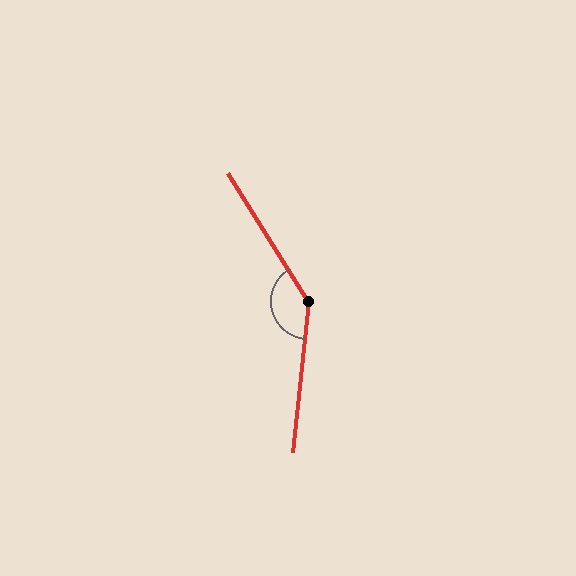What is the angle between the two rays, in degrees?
Approximately 142 degrees.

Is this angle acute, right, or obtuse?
It is obtuse.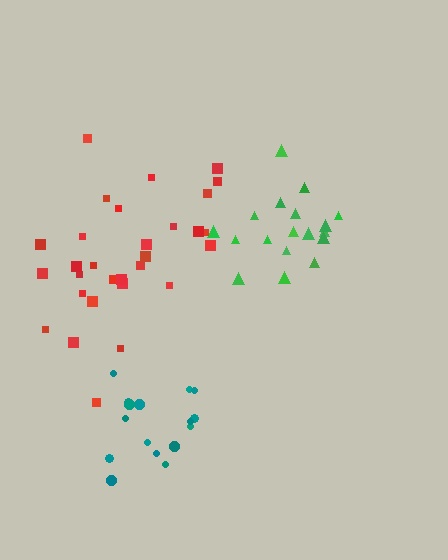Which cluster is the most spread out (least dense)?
Red.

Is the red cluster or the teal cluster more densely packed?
Teal.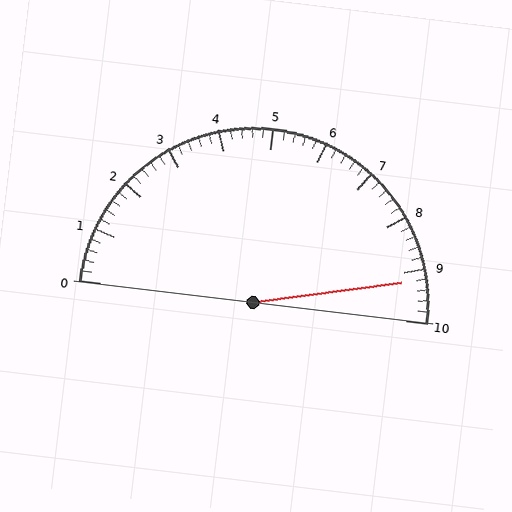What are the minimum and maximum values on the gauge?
The gauge ranges from 0 to 10.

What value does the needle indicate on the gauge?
The needle indicates approximately 9.2.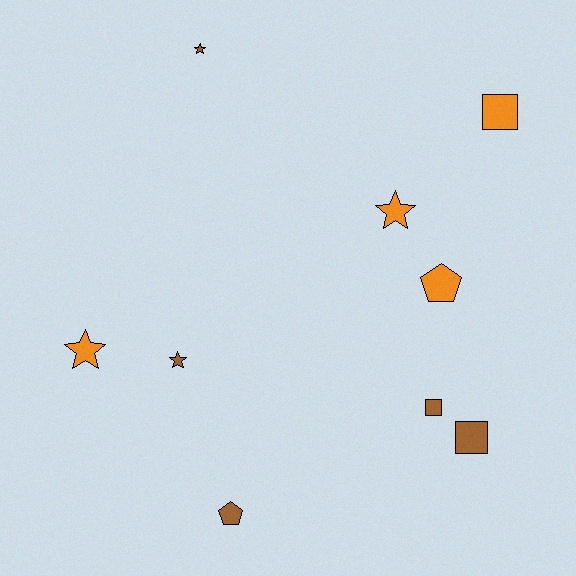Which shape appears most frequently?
Star, with 4 objects.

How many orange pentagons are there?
There is 1 orange pentagon.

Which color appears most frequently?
Brown, with 5 objects.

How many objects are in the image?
There are 9 objects.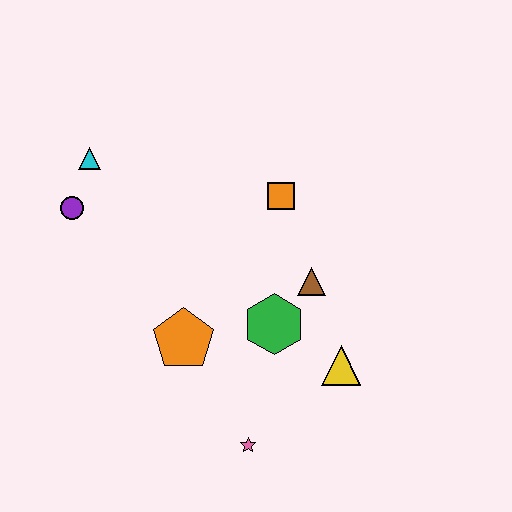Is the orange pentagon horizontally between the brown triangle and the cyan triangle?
Yes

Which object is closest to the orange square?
The brown triangle is closest to the orange square.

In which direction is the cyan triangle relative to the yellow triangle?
The cyan triangle is to the left of the yellow triangle.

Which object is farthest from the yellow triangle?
The cyan triangle is farthest from the yellow triangle.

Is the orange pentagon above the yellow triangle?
Yes